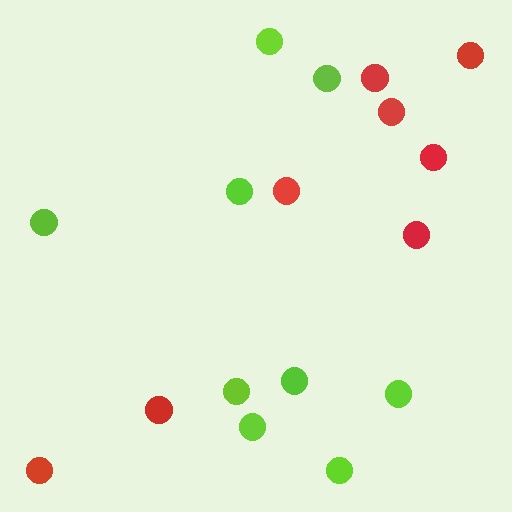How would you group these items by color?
There are 2 groups: one group of red circles (8) and one group of lime circles (9).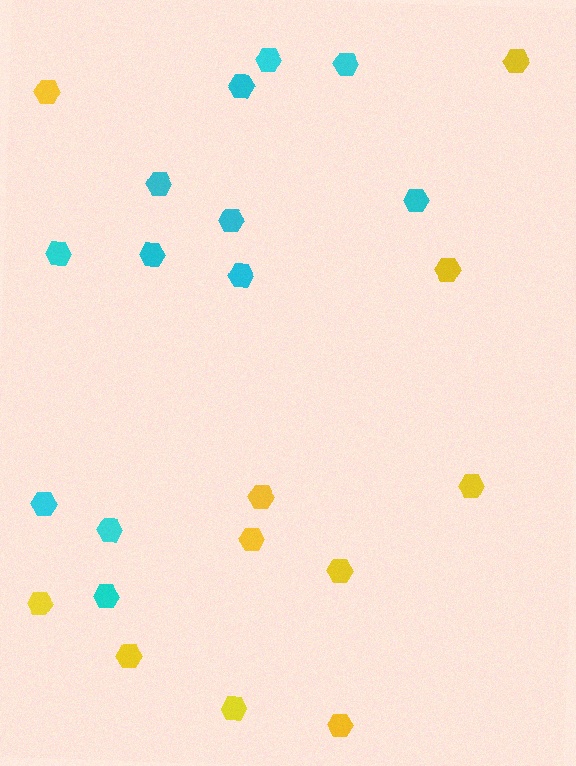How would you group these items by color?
There are 2 groups: one group of yellow hexagons (11) and one group of cyan hexagons (12).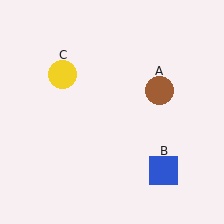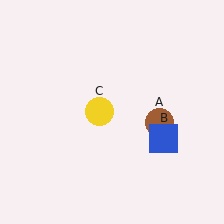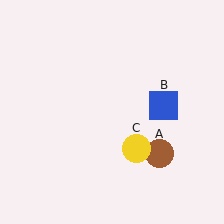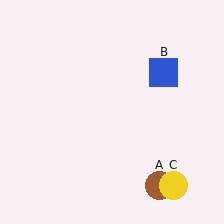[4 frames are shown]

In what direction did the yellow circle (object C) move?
The yellow circle (object C) moved down and to the right.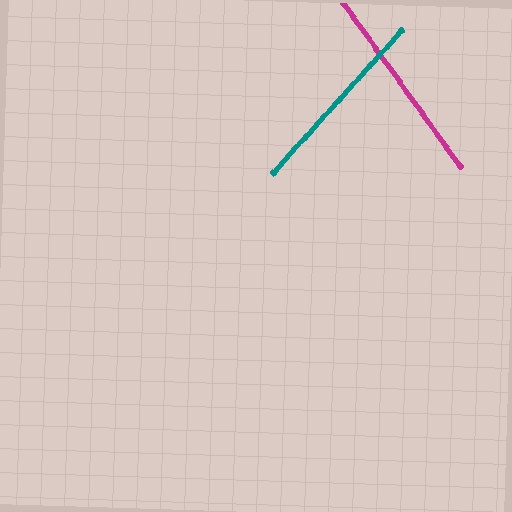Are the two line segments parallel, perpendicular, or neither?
Neither parallel nor perpendicular — they differ by about 78°.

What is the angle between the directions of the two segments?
Approximately 78 degrees.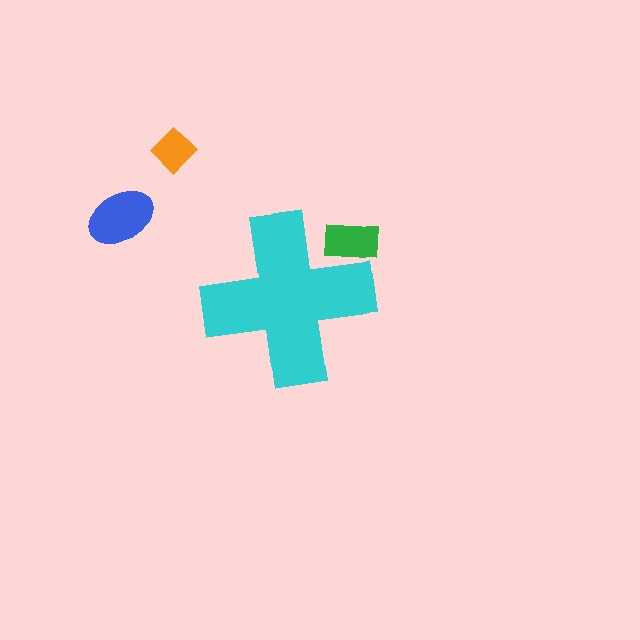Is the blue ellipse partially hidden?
No, the blue ellipse is fully visible.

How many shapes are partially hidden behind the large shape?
1 shape is partially hidden.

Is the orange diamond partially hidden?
No, the orange diamond is fully visible.